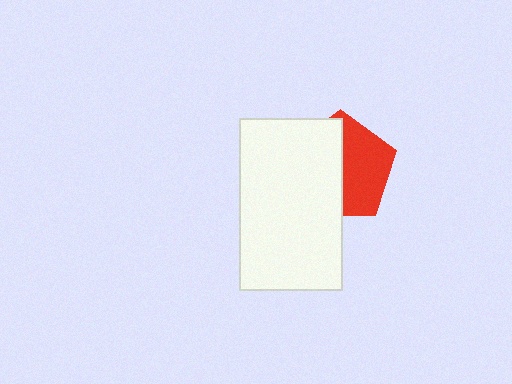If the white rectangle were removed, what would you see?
You would see the complete red pentagon.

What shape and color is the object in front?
The object in front is a white rectangle.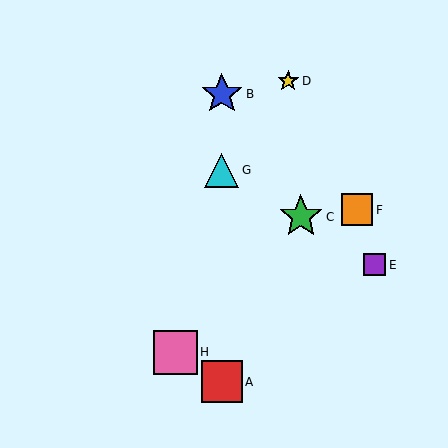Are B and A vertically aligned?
Yes, both are at x≈222.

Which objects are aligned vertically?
Objects A, B, G are aligned vertically.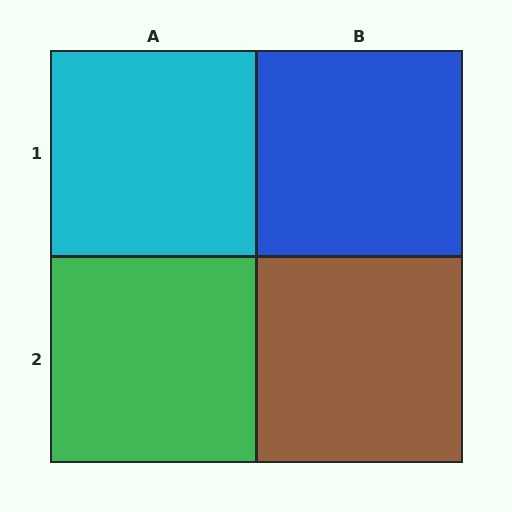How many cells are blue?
1 cell is blue.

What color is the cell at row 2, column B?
Brown.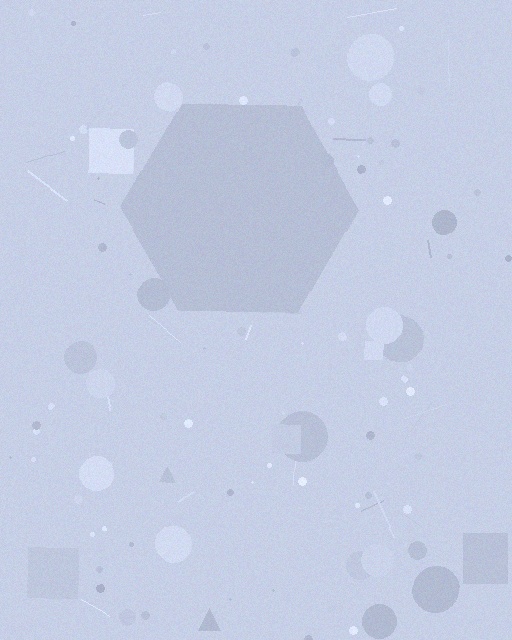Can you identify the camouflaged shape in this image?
The camouflaged shape is a hexagon.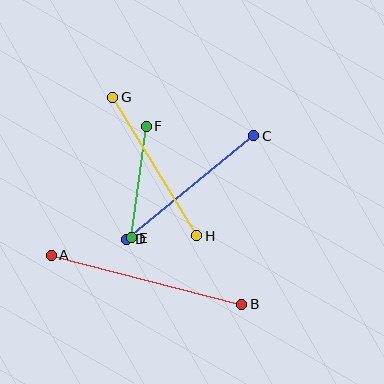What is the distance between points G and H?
The distance is approximately 162 pixels.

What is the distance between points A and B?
The distance is approximately 197 pixels.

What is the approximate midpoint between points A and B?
The midpoint is at approximately (147, 280) pixels.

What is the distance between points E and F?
The distance is approximately 112 pixels.